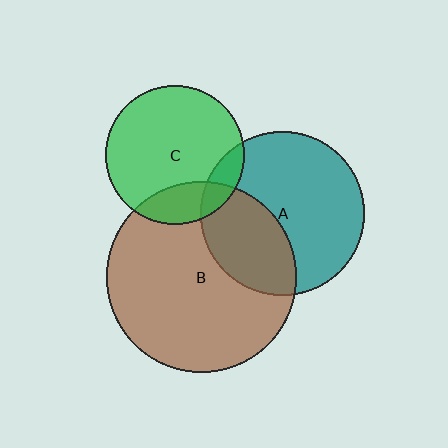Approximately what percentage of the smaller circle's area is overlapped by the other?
Approximately 20%.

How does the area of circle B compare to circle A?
Approximately 1.4 times.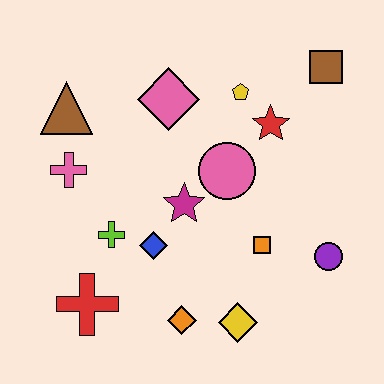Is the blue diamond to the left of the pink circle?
Yes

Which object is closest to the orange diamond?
The yellow diamond is closest to the orange diamond.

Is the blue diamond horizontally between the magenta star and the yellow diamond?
No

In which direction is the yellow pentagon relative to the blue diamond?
The yellow pentagon is above the blue diamond.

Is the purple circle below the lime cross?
Yes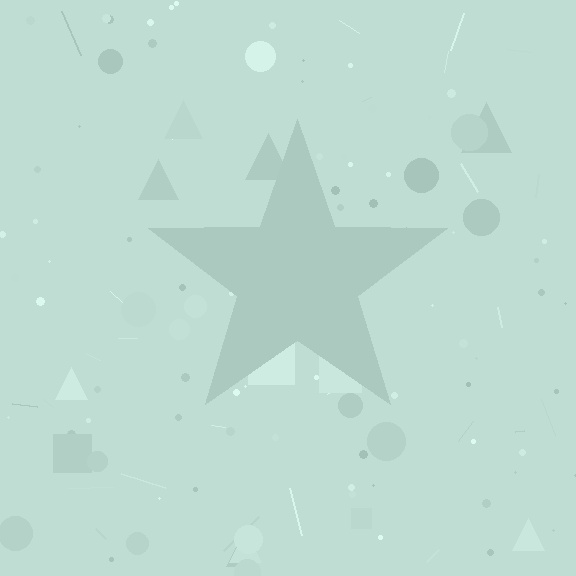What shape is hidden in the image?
A star is hidden in the image.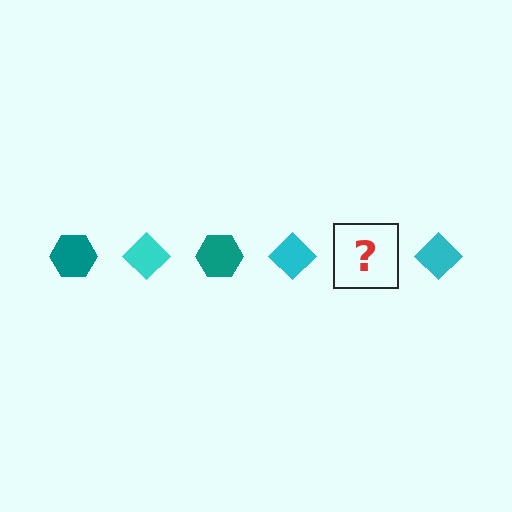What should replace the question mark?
The question mark should be replaced with a teal hexagon.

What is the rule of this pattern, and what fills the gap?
The rule is that the pattern alternates between teal hexagon and cyan diamond. The gap should be filled with a teal hexagon.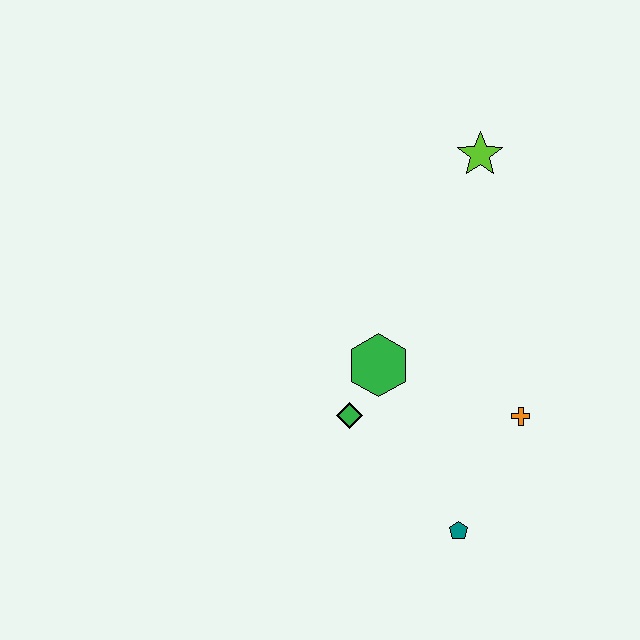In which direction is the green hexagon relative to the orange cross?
The green hexagon is to the left of the orange cross.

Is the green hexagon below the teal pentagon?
No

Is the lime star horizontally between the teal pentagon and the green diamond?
No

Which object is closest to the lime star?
The green hexagon is closest to the lime star.